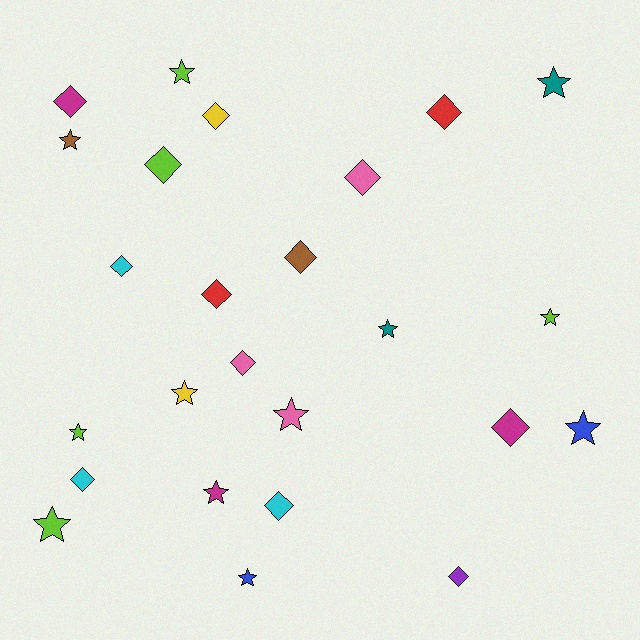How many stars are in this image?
There are 12 stars.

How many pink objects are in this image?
There are 3 pink objects.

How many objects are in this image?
There are 25 objects.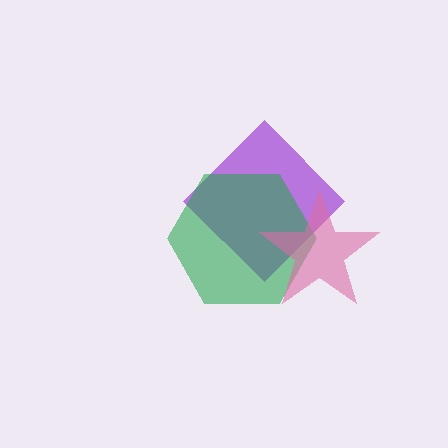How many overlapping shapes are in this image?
There are 3 overlapping shapes in the image.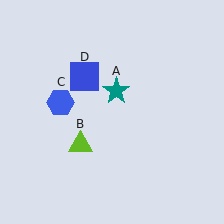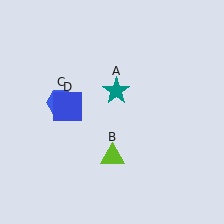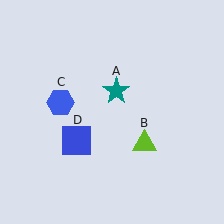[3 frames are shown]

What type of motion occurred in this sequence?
The lime triangle (object B), blue square (object D) rotated counterclockwise around the center of the scene.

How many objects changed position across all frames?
2 objects changed position: lime triangle (object B), blue square (object D).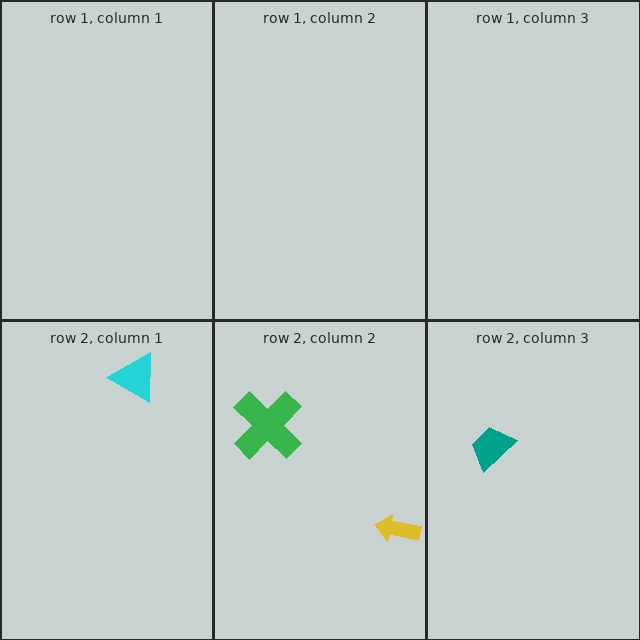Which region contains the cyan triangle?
The row 2, column 1 region.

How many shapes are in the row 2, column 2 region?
2.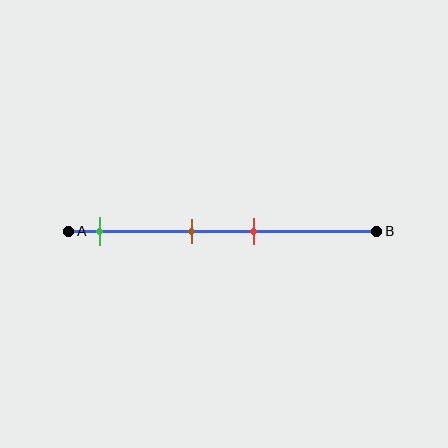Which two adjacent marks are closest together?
The brown and red marks are the closest adjacent pair.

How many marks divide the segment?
There are 3 marks dividing the segment.